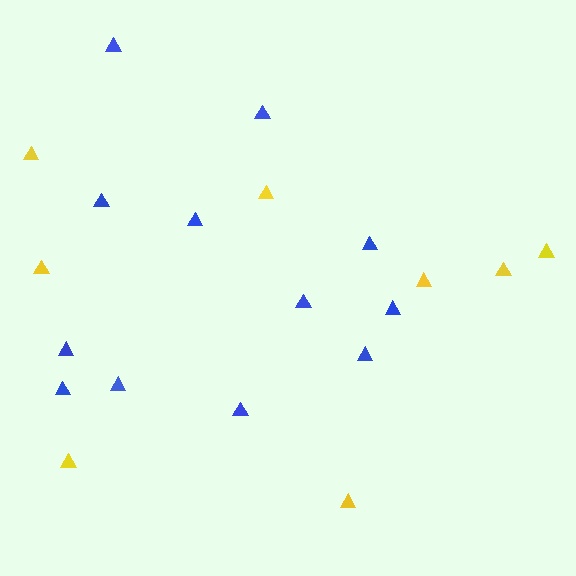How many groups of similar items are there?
There are 2 groups: one group of yellow triangles (8) and one group of blue triangles (12).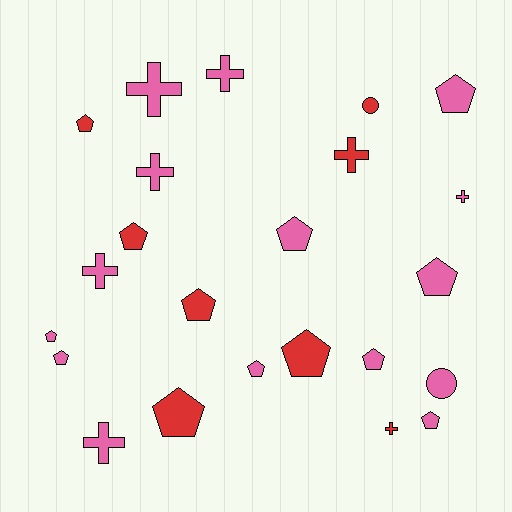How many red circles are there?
There is 1 red circle.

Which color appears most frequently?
Pink, with 15 objects.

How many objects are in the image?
There are 23 objects.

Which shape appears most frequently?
Pentagon, with 13 objects.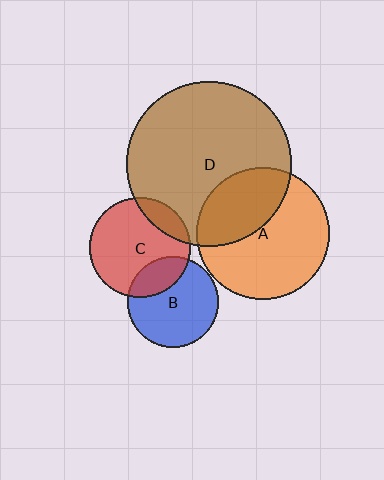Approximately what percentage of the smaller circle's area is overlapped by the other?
Approximately 35%.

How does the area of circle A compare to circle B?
Approximately 2.1 times.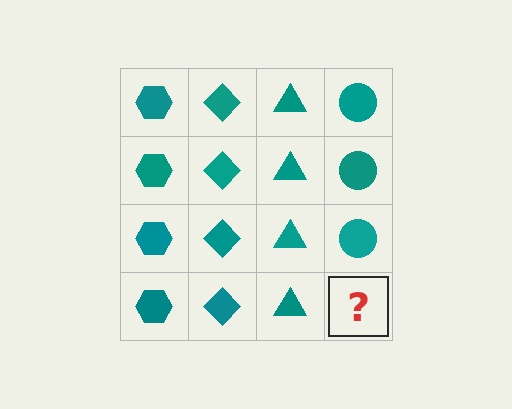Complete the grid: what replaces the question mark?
The question mark should be replaced with a teal circle.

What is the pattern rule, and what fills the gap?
The rule is that each column has a consistent shape. The gap should be filled with a teal circle.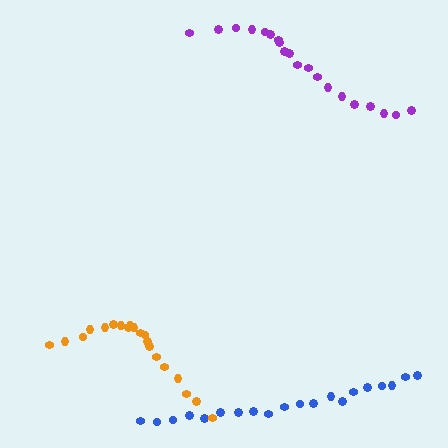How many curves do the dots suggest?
There are 3 distinct paths.